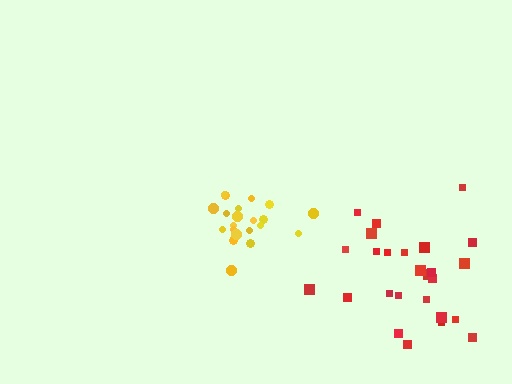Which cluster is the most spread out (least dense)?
Red.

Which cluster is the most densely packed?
Yellow.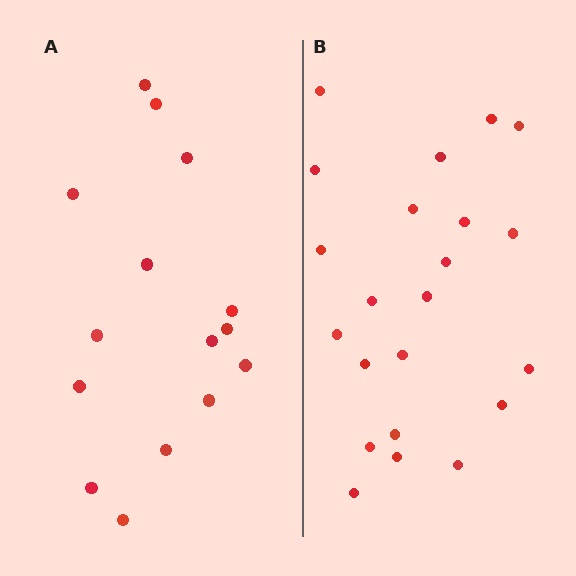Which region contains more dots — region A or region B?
Region B (the right region) has more dots.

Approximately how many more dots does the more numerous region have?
Region B has roughly 8 or so more dots than region A.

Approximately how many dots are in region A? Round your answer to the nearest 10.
About 20 dots. (The exact count is 15, which rounds to 20.)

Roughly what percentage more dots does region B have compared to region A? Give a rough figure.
About 45% more.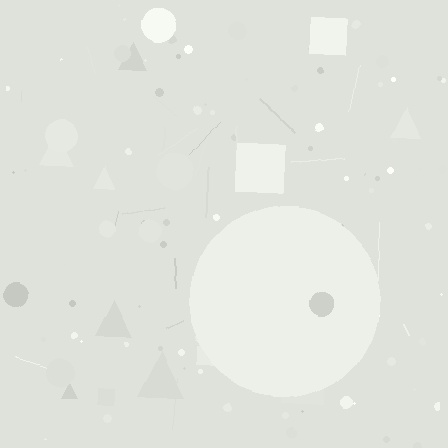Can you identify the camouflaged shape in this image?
The camouflaged shape is a circle.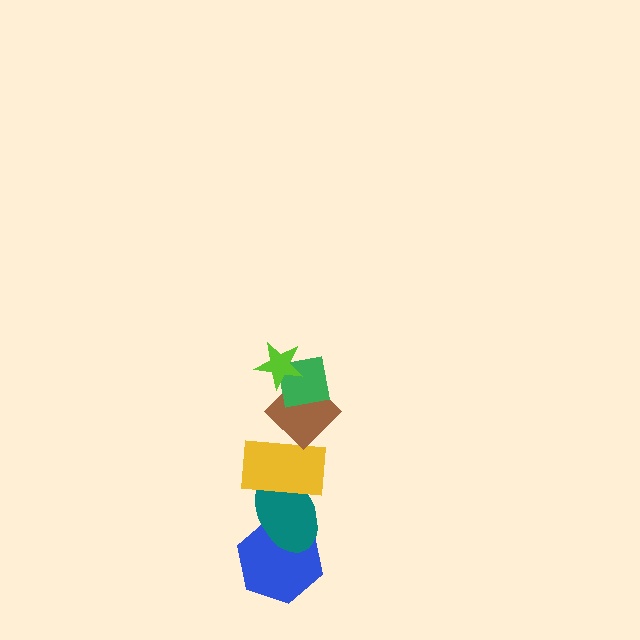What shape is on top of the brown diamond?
The green square is on top of the brown diamond.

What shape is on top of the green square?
The lime star is on top of the green square.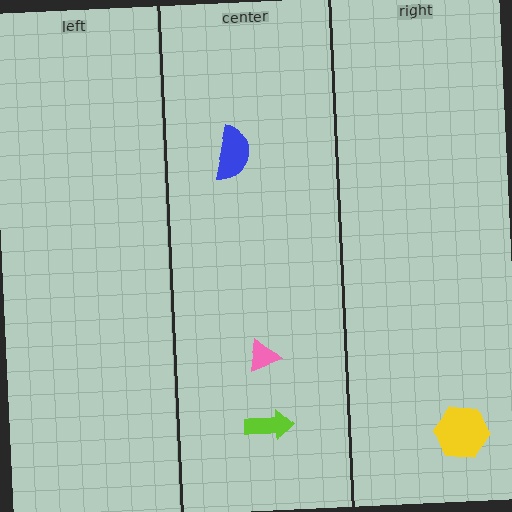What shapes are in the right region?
The yellow hexagon.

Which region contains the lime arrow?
The center region.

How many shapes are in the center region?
3.